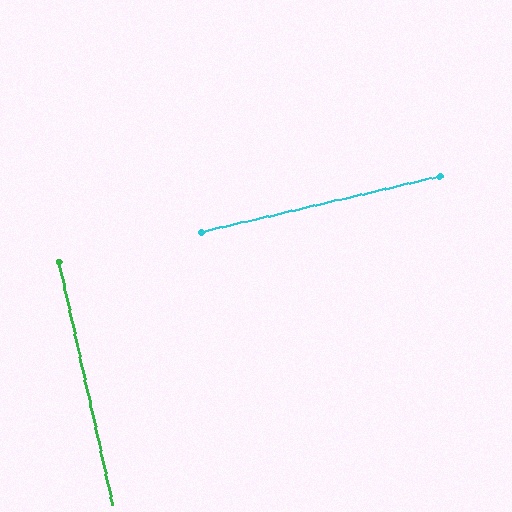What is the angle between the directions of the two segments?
Approximately 89 degrees.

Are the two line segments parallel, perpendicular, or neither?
Perpendicular — they meet at approximately 89°.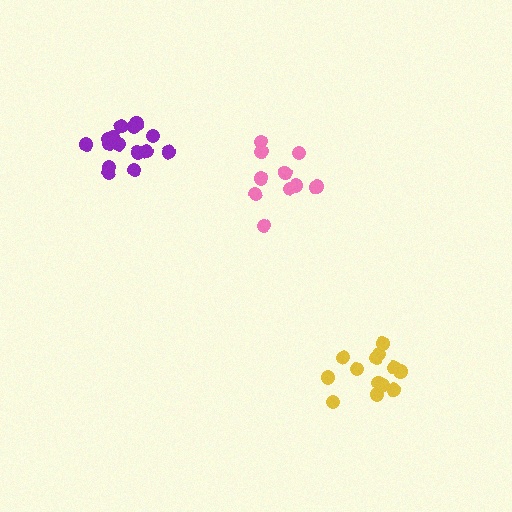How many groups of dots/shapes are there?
There are 3 groups.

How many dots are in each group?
Group 1: 10 dots, Group 2: 13 dots, Group 3: 15 dots (38 total).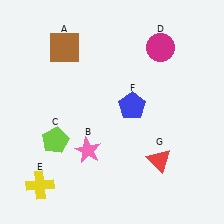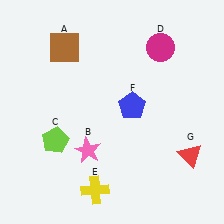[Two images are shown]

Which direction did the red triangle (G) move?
The red triangle (G) moved right.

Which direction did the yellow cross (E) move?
The yellow cross (E) moved right.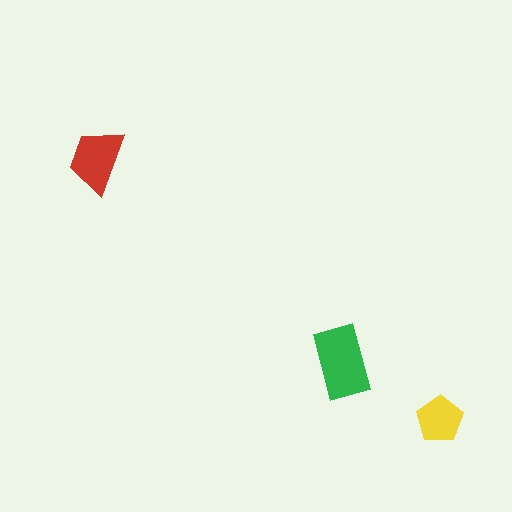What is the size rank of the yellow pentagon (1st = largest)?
3rd.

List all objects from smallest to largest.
The yellow pentagon, the red trapezoid, the green rectangle.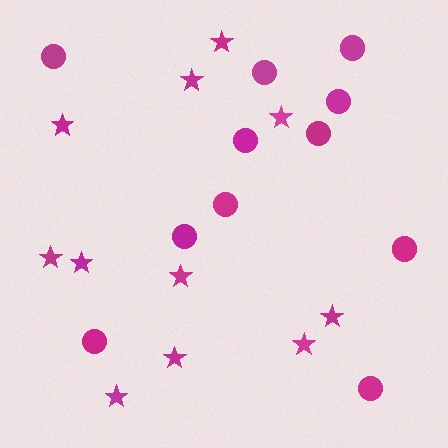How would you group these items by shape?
There are 2 groups: one group of stars (11) and one group of circles (11).